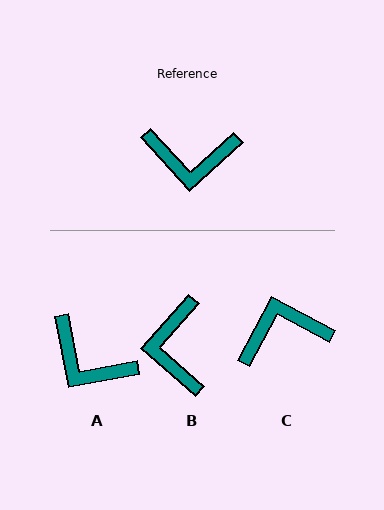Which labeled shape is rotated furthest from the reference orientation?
C, about 160 degrees away.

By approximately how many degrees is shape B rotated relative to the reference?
Approximately 84 degrees clockwise.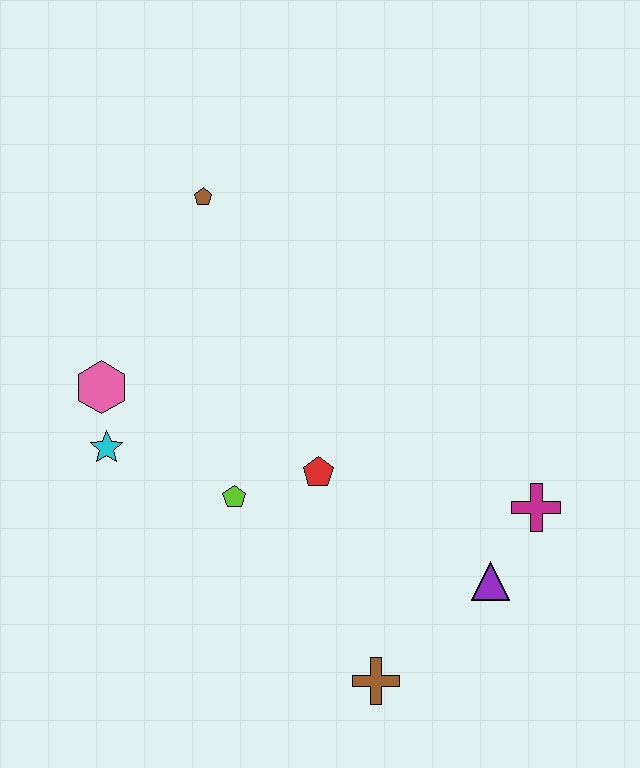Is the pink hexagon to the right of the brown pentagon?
No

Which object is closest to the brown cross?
The purple triangle is closest to the brown cross.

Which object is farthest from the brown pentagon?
The brown cross is farthest from the brown pentagon.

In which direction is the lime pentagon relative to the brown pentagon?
The lime pentagon is below the brown pentagon.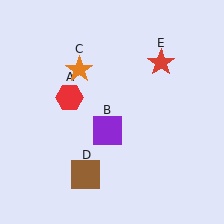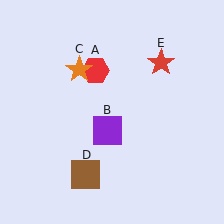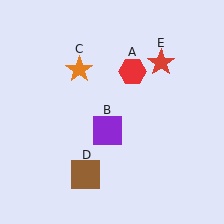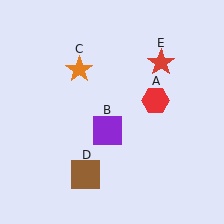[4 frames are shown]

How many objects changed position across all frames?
1 object changed position: red hexagon (object A).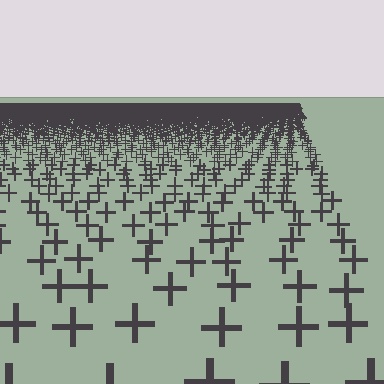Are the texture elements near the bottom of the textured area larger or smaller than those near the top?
Larger. Near the bottom, elements are closer to the viewer and appear at a bigger on-screen size.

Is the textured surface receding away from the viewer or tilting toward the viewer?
The surface is receding away from the viewer. Texture elements get smaller and denser toward the top.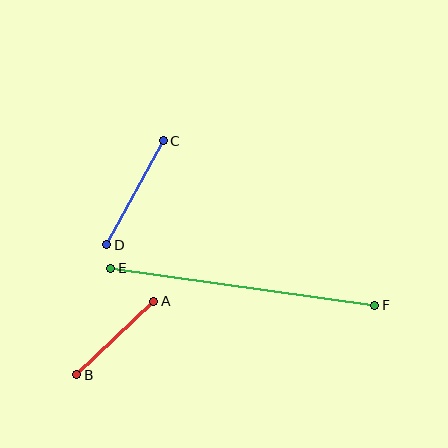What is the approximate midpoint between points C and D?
The midpoint is at approximately (135, 193) pixels.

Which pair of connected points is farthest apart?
Points E and F are farthest apart.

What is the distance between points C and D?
The distance is approximately 118 pixels.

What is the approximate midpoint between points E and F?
The midpoint is at approximately (243, 287) pixels.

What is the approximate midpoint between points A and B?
The midpoint is at approximately (115, 338) pixels.